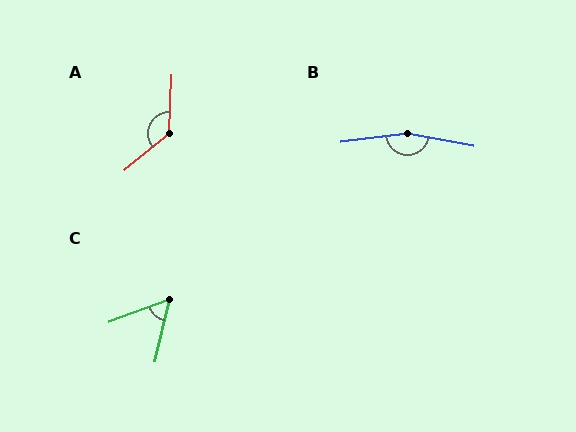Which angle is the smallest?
C, at approximately 57 degrees.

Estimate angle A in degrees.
Approximately 132 degrees.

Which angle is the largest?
B, at approximately 163 degrees.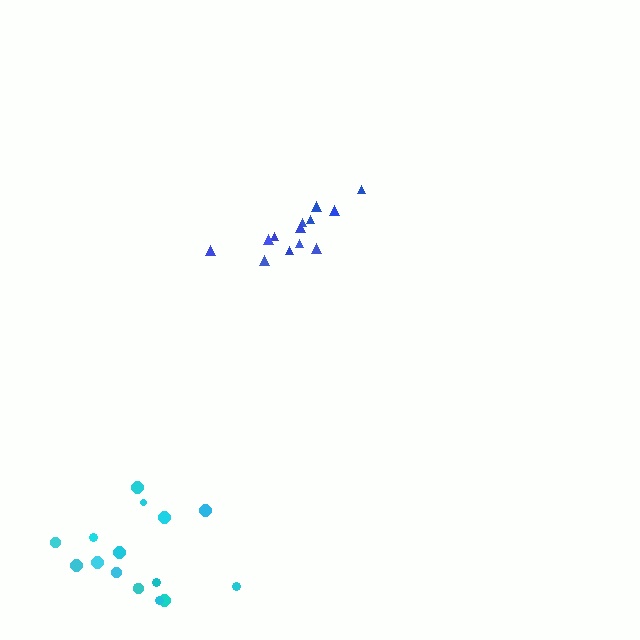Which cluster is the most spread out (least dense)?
Cyan.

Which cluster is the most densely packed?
Blue.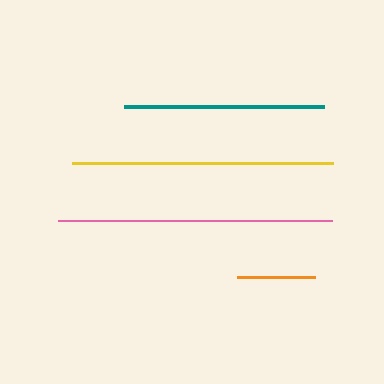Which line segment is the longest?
The pink line is the longest at approximately 274 pixels.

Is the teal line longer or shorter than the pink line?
The pink line is longer than the teal line.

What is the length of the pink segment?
The pink segment is approximately 274 pixels long.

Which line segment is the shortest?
The orange line is the shortest at approximately 77 pixels.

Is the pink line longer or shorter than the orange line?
The pink line is longer than the orange line.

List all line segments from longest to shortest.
From longest to shortest: pink, yellow, teal, orange.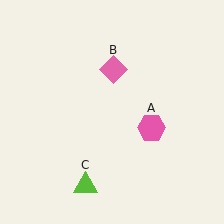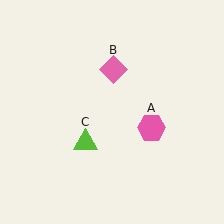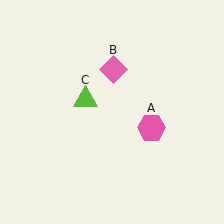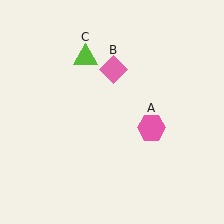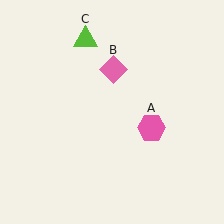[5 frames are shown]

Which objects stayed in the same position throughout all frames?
Pink hexagon (object A) and pink diamond (object B) remained stationary.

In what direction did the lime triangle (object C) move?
The lime triangle (object C) moved up.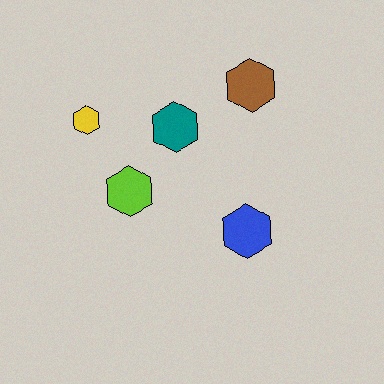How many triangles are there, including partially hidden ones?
There are no triangles.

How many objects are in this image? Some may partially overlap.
There are 5 objects.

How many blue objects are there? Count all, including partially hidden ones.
There is 1 blue object.